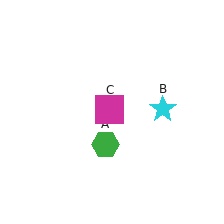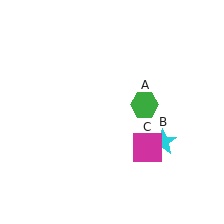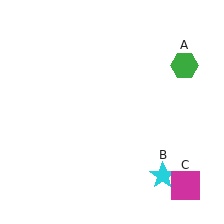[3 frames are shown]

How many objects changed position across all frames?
3 objects changed position: green hexagon (object A), cyan star (object B), magenta square (object C).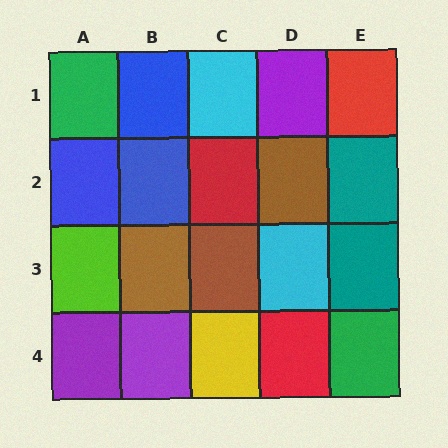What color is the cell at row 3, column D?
Cyan.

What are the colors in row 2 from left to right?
Blue, blue, red, brown, teal.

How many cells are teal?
2 cells are teal.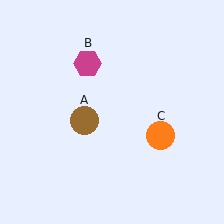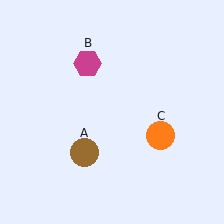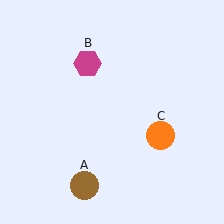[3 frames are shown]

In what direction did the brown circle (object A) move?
The brown circle (object A) moved down.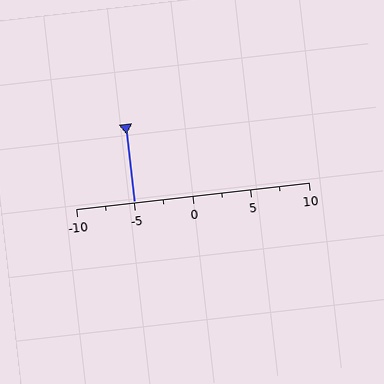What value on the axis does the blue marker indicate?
The marker indicates approximately -5.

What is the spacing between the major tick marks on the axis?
The major ticks are spaced 5 apart.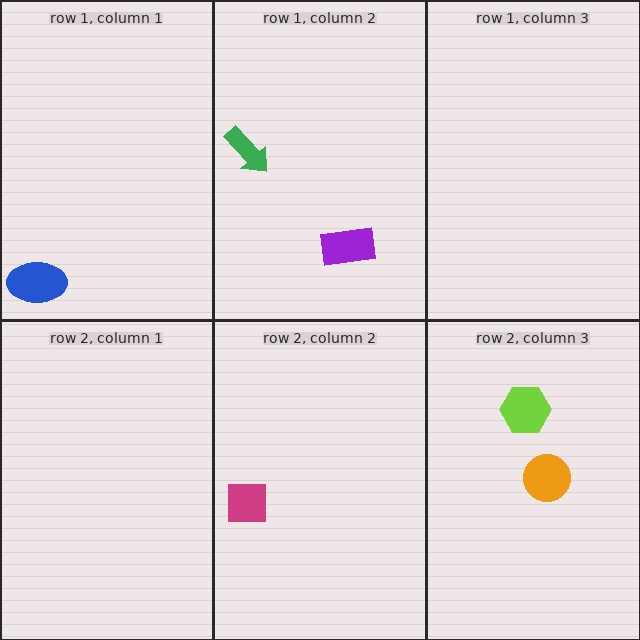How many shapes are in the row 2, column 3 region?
2.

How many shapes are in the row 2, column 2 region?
1.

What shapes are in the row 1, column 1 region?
The blue ellipse.